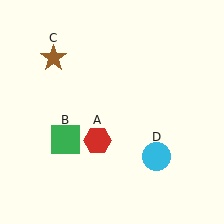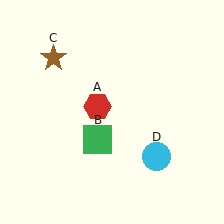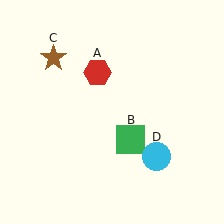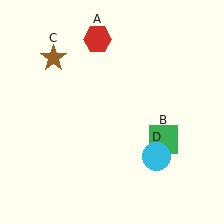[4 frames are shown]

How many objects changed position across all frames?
2 objects changed position: red hexagon (object A), green square (object B).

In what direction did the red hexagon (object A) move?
The red hexagon (object A) moved up.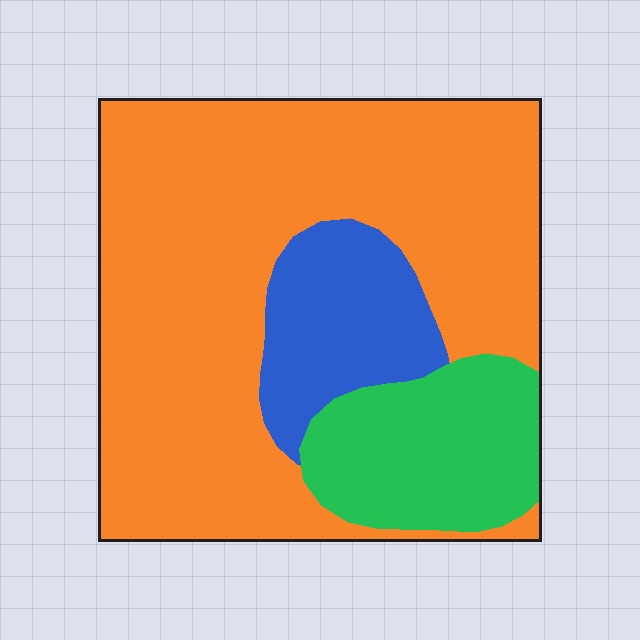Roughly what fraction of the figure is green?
Green takes up about one sixth (1/6) of the figure.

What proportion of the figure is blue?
Blue takes up less than a quarter of the figure.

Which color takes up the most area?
Orange, at roughly 70%.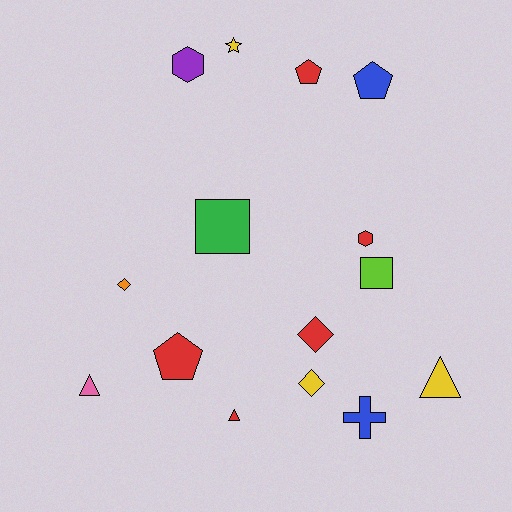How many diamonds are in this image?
There are 3 diamonds.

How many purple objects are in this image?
There is 1 purple object.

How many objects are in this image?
There are 15 objects.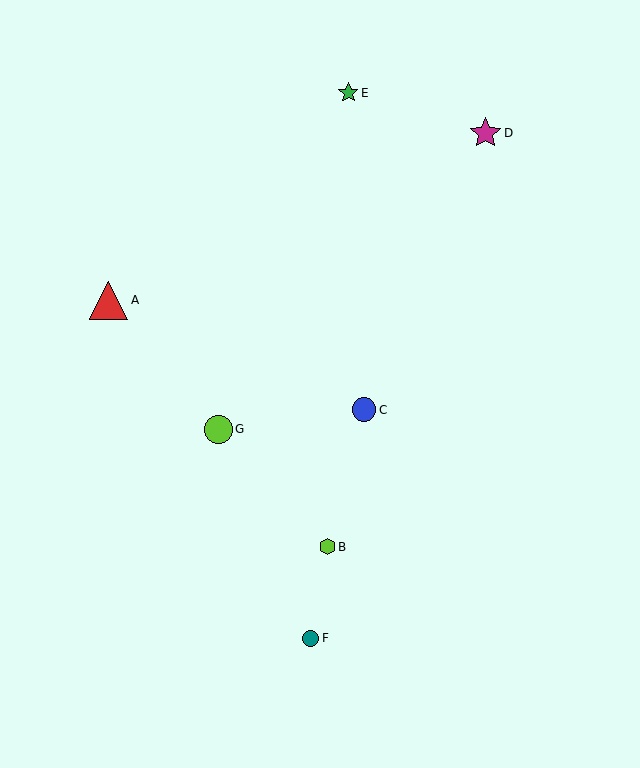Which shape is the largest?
The red triangle (labeled A) is the largest.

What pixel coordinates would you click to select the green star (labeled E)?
Click at (348, 93) to select the green star E.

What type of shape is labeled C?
Shape C is a blue circle.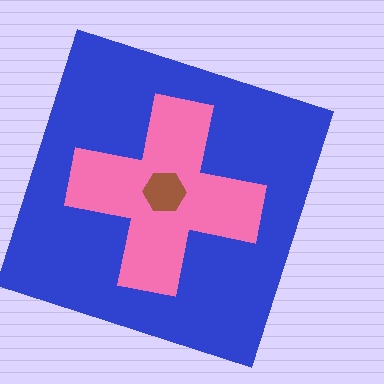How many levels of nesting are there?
3.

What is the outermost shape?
The blue square.